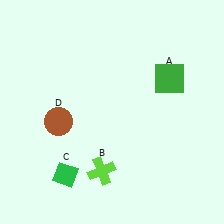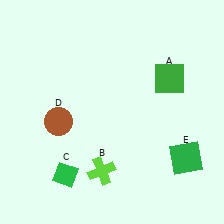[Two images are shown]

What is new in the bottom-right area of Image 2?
A green square (E) was added in the bottom-right area of Image 2.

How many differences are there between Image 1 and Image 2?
There is 1 difference between the two images.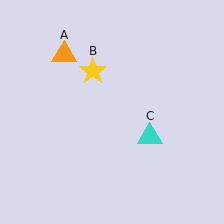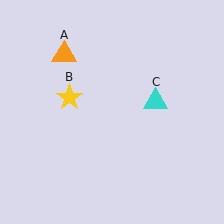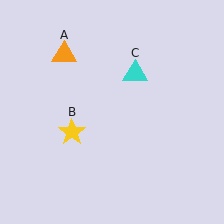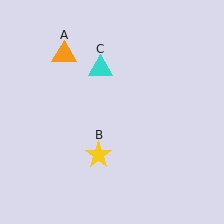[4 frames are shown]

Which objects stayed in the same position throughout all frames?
Orange triangle (object A) remained stationary.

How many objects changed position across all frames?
2 objects changed position: yellow star (object B), cyan triangle (object C).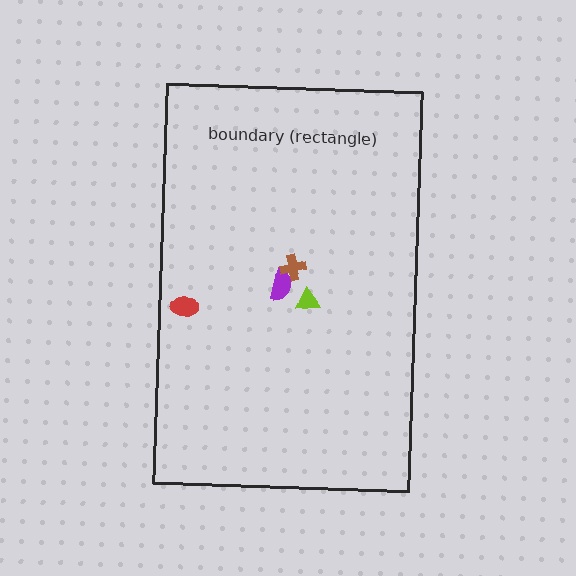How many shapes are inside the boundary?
4 inside, 0 outside.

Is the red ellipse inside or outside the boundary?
Inside.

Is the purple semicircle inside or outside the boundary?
Inside.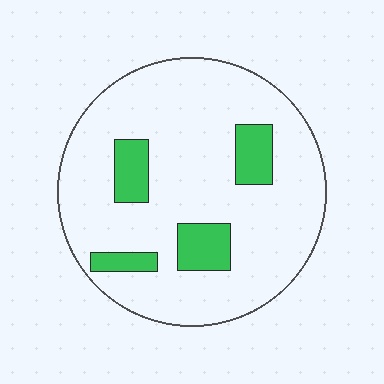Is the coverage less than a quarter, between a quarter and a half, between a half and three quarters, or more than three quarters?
Less than a quarter.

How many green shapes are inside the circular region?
4.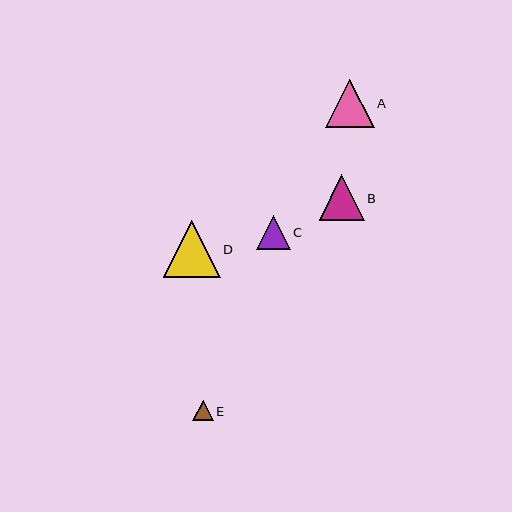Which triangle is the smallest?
Triangle E is the smallest with a size of approximately 20 pixels.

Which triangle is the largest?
Triangle D is the largest with a size of approximately 57 pixels.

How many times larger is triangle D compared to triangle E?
Triangle D is approximately 2.8 times the size of triangle E.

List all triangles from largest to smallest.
From largest to smallest: D, A, B, C, E.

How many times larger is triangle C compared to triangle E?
Triangle C is approximately 1.7 times the size of triangle E.